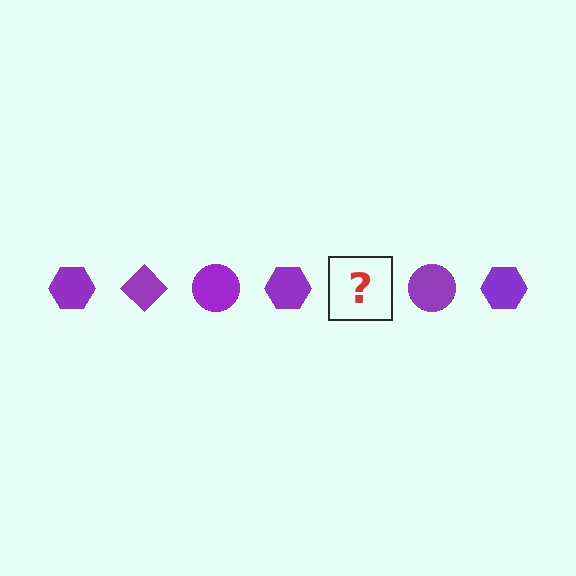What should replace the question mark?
The question mark should be replaced with a purple diamond.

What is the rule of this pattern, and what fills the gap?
The rule is that the pattern cycles through hexagon, diamond, circle shapes in purple. The gap should be filled with a purple diamond.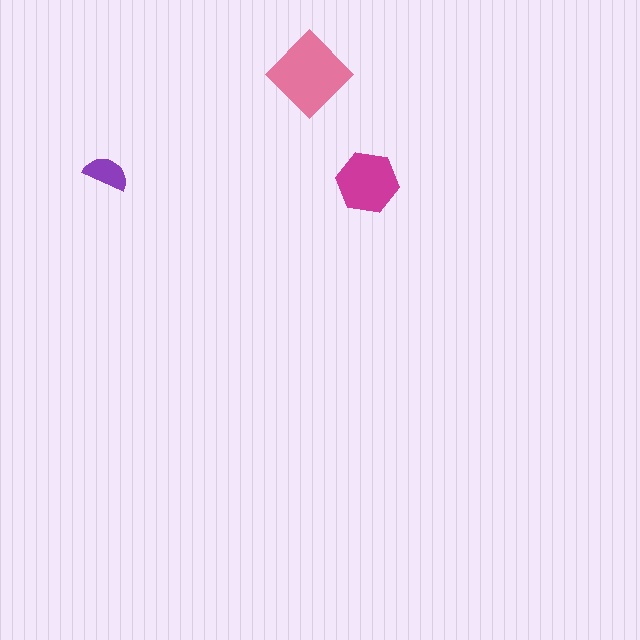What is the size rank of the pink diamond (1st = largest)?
1st.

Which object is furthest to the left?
The purple semicircle is leftmost.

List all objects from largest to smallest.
The pink diamond, the magenta hexagon, the purple semicircle.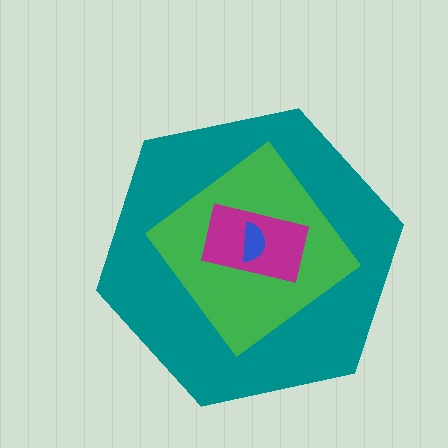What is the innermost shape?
The blue semicircle.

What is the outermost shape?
The teal hexagon.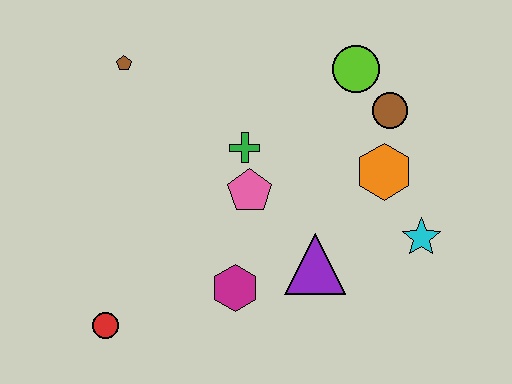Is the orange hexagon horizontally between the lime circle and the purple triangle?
No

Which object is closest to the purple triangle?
The magenta hexagon is closest to the purple triangle.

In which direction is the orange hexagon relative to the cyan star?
The orange hexagon is above the cyan star.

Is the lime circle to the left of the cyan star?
Yes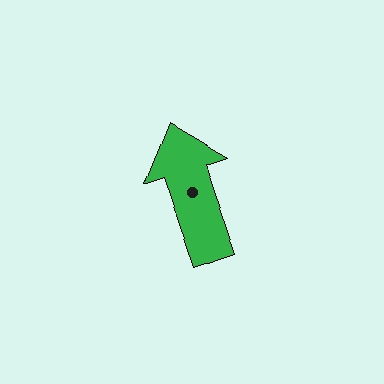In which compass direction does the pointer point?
North.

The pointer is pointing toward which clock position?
Roughly 11 o'clock.